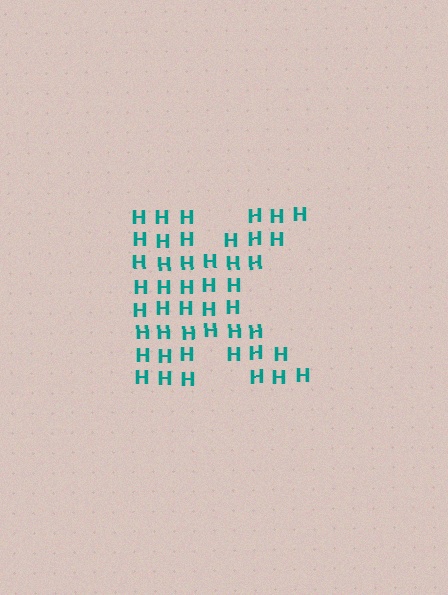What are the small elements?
The small elements are letter H's.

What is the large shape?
The large shape is the letter K.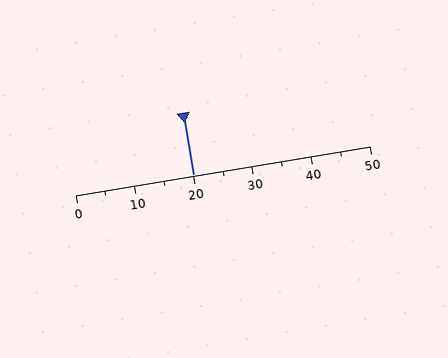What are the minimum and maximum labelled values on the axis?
The axis runs from 0 to 50.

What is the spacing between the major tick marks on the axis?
The major ticks are spaced 10 apart.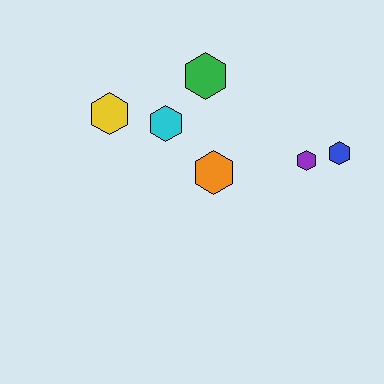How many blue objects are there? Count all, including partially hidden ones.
There is 1 blue object.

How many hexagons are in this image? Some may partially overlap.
There are 6 hexagons.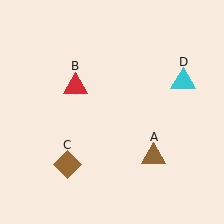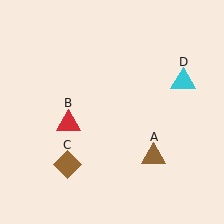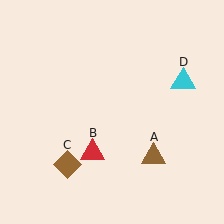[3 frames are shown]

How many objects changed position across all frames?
1 object changed position: red triangle (object B).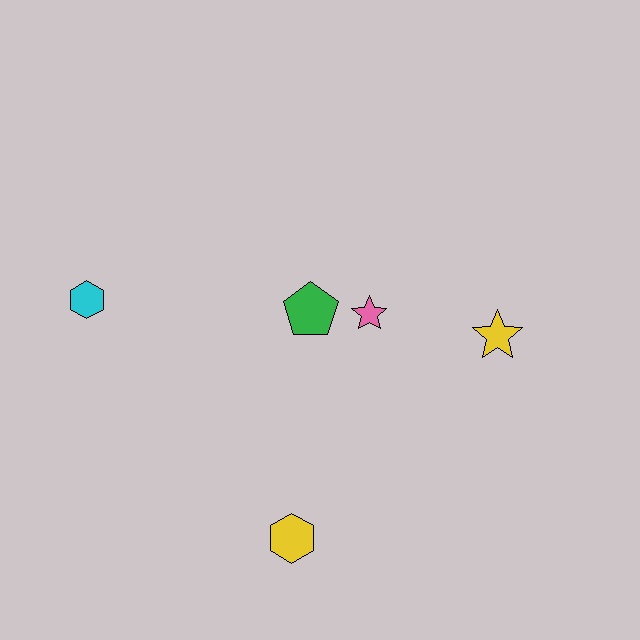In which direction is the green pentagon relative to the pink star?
The green pentagon is to the left of the pink star.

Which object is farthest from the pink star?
The cyan hexagon is farthest from the pink star.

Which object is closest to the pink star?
The green pentagon is closest to the pink star.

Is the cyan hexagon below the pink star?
No